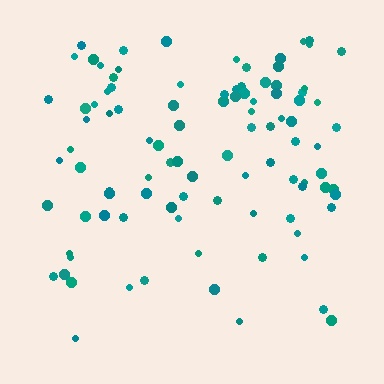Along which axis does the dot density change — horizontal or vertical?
Vertical.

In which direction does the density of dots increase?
From bottom to top, with the top side densest.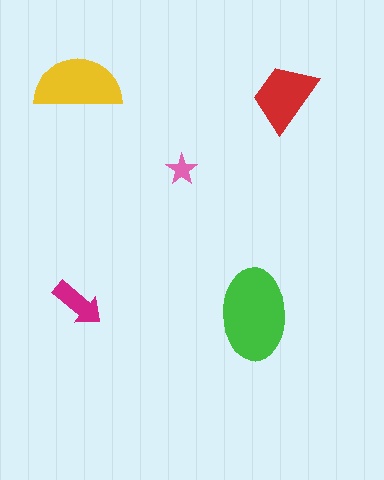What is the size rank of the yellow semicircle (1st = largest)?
2nd.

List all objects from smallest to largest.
The pink star, the magenta arrow, the red trapezoid, the yellow semicircle, the green ellipse.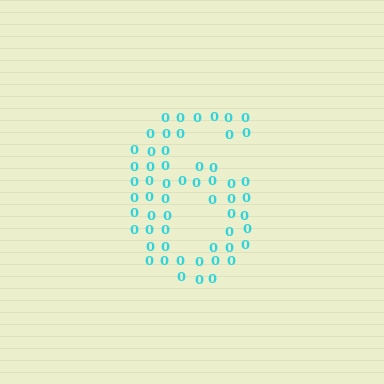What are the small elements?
The small elements are digit 0's.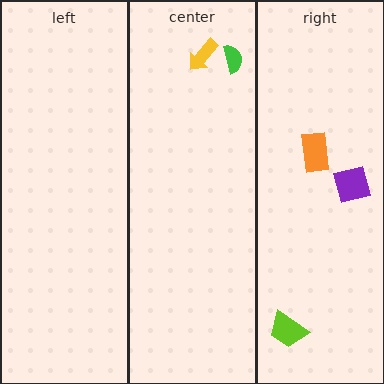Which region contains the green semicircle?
The center region.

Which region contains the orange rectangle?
The right region.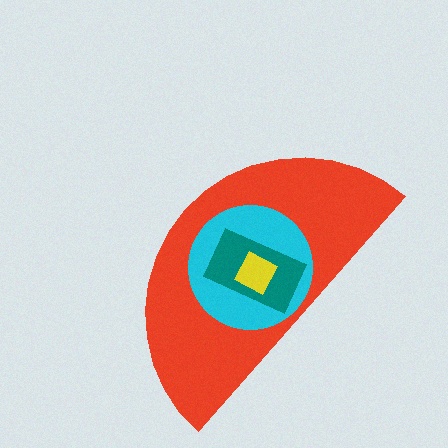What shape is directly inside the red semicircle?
The cyan circle.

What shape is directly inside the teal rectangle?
The yellow diamond.